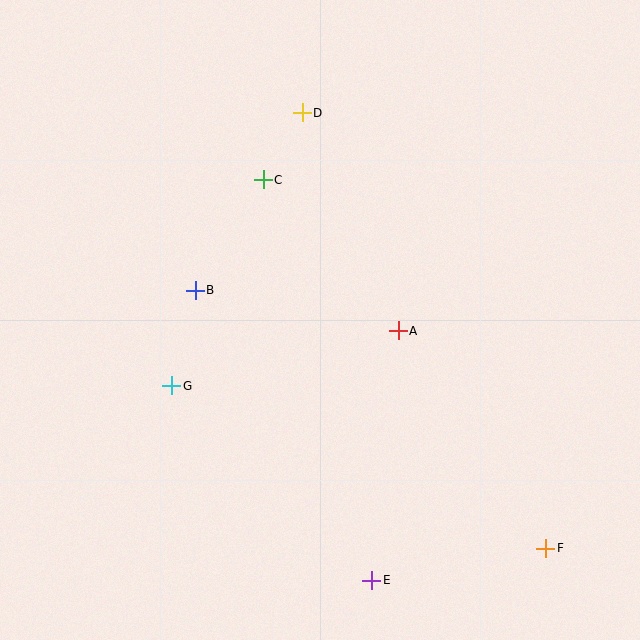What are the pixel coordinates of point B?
Point B is at (195, 290).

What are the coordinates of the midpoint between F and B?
The midpoint between F and B is at (370, 419).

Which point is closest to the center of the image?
Point A at (398, 331) is closest to the center.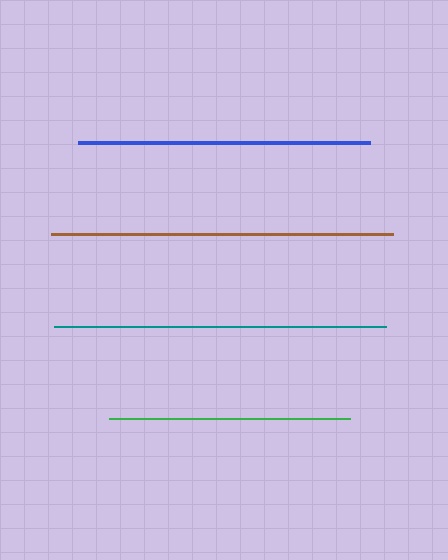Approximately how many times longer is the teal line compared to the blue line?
The teal line is approximately 1.1 times the length of the blue line.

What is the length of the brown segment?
The brown segment is approximately 342 pixels long.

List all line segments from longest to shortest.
From longest to shortest: brown, teal, blue, green.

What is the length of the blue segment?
The blue segment is approximately 291 pixels long.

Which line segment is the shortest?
The green line is the shortest at approximately 241 pixels.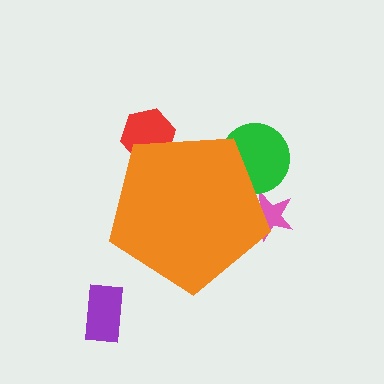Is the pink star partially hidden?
Yes, the pink star is partially hidden behind the orange pentagon.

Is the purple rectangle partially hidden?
No, the purple rectangle is fully visible.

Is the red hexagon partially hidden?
Yes, the red hexagon is partially hidden behind the orange pentagon.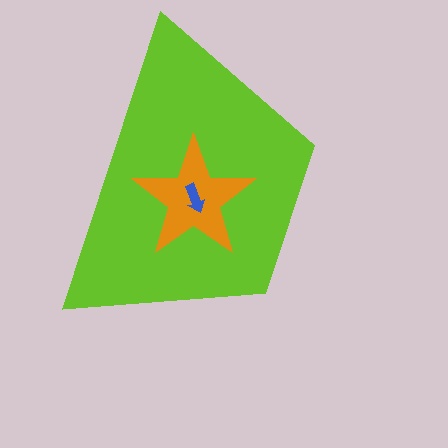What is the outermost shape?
The lime trapezoid.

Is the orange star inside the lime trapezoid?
Yes.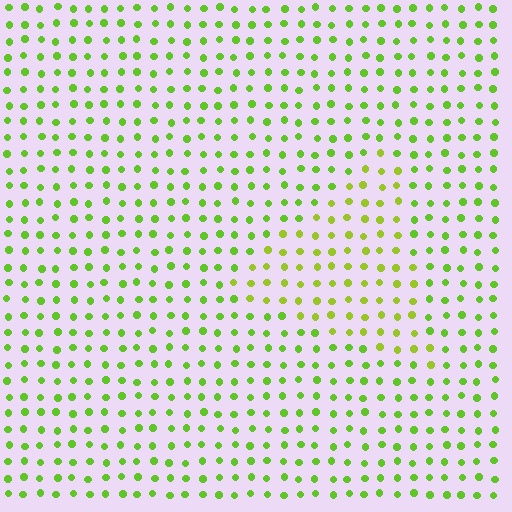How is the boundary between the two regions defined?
The boundary is defined purely by a slight shift in hue (about 21 degrees). Spacing, size, and orientation are identical on both sides.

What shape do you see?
I see a triangle.